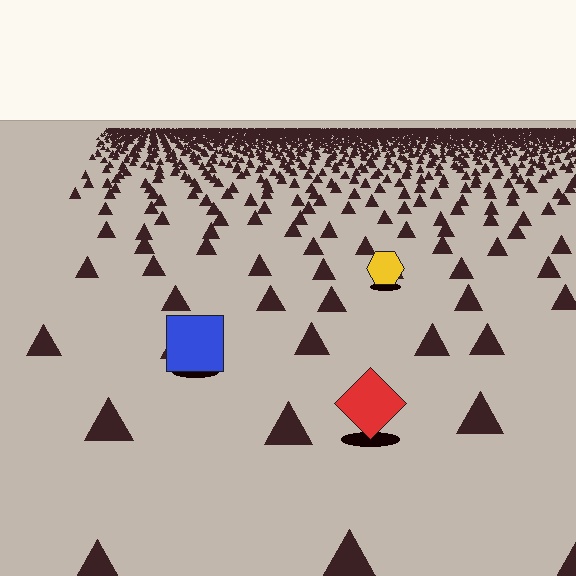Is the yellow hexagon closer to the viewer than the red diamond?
No. The red diamond is closer — you can tell from the texture gradient: the ground texture is coarser near it.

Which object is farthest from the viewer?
The yellow hexagon is farthest from the viewer. It appears smaller and the ground texture around it is denser.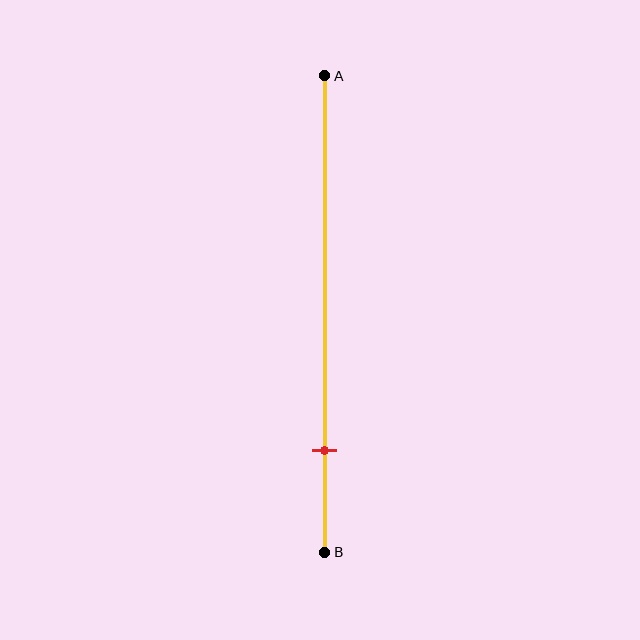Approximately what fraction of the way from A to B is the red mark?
The red mark is approximately 80% of the way from A to B.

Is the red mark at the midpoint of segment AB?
No, the mark is at about 80% from A, not at the 50% midpoint.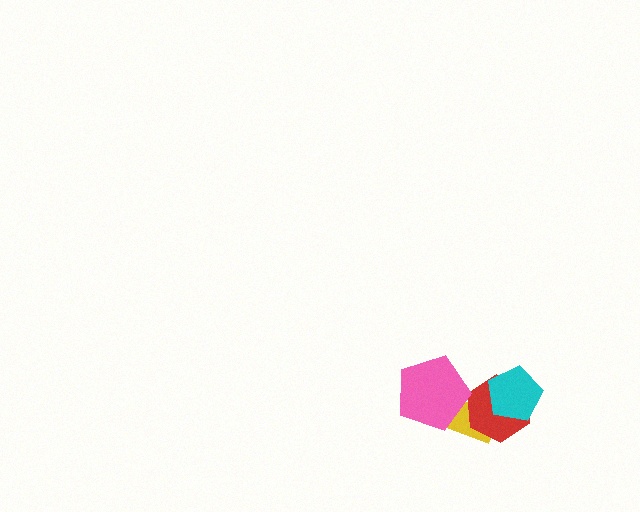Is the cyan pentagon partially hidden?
No, no other shape covers it.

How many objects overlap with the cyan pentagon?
1 object overlaps with the cyan pentagon.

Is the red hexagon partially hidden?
Yes, it is partially covered by another shape.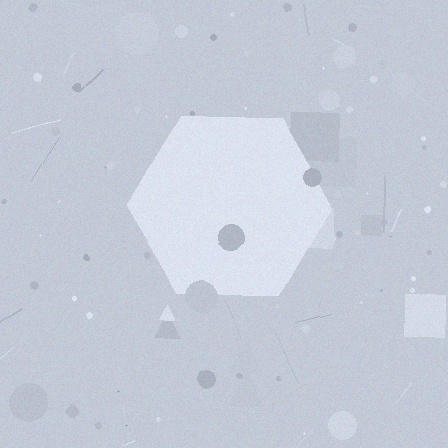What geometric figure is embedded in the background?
A hexagon is embedded in the background.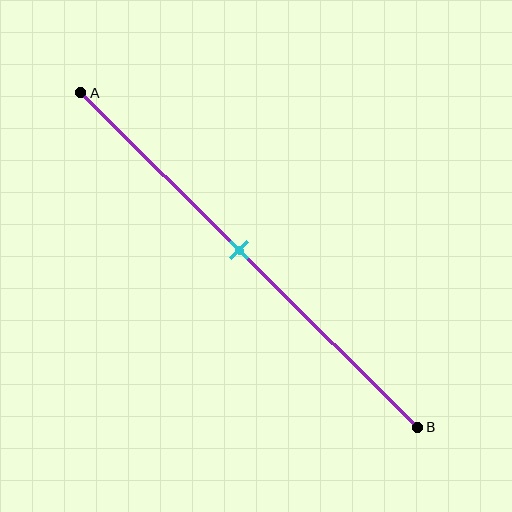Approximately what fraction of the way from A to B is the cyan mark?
The cyan mark is approximately 45% of the way from A to B.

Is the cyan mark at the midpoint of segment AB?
Yes, the mark is approximately at the midpoint.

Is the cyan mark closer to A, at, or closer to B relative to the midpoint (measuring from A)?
The cyan mark is approximately at the midpoint of segment AB.